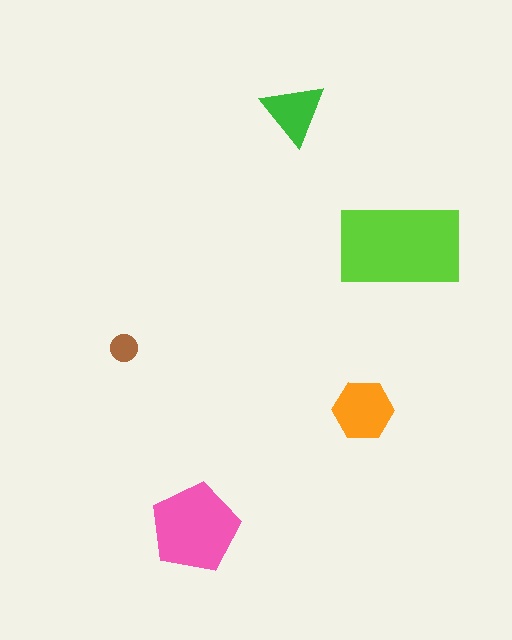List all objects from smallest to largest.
The brown circle, the green triangle, the orange hexagon, the pink pentagon, the lime rectangle.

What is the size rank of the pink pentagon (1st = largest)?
2nd.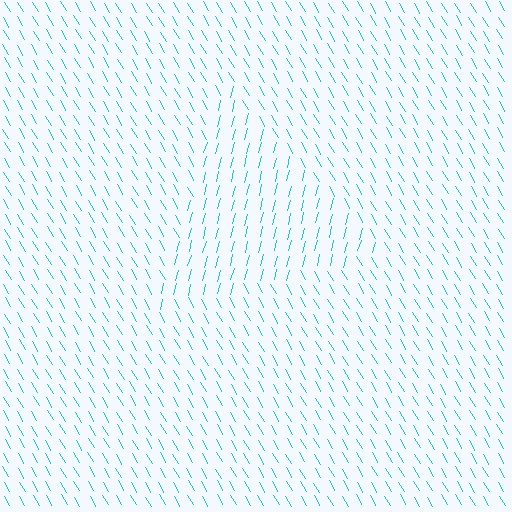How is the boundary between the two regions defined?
The boundary is defined purely by a change in line orientation (approximately 45 degrees difference). All lines are the same color and thickness.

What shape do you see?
I see a triangle.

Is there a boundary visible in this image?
Yes, there is a texture boundary formed by a change in line orientation.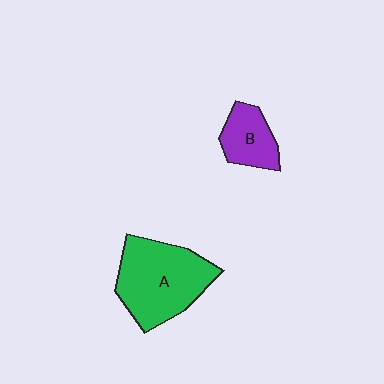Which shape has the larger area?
Shape A (green).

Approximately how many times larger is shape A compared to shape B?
Approximately 2.2 times.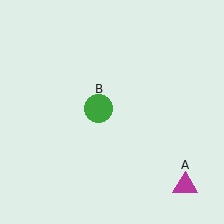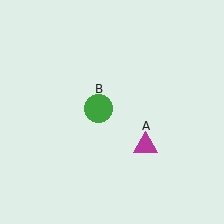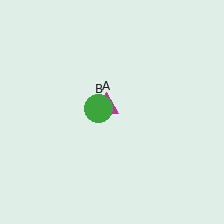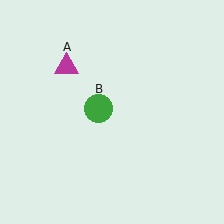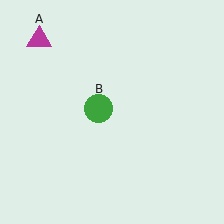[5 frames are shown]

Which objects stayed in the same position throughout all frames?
Green circle (object B) remained stationary.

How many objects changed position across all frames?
1 object changed position: magenta triangle (object A).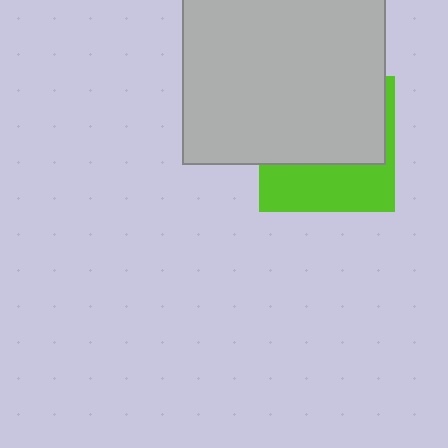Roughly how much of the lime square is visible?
A small part of it is visible (roughly 39%).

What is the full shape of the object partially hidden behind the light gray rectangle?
The partially hidden object is a lime square.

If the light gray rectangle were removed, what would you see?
You would see the complete lime square.